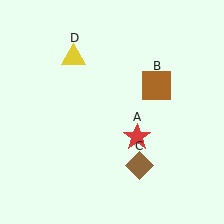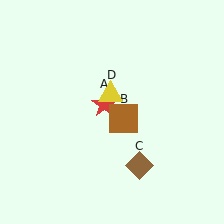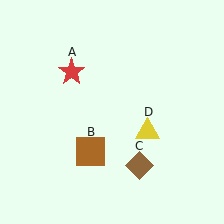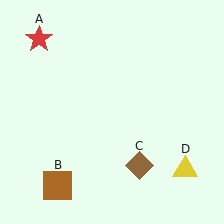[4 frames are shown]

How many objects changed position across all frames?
3 objects changed position: red star (object A), brown square (object B), yellow triangle (object D).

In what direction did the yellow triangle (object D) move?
The yellow triangle (object D) moved down and to the right.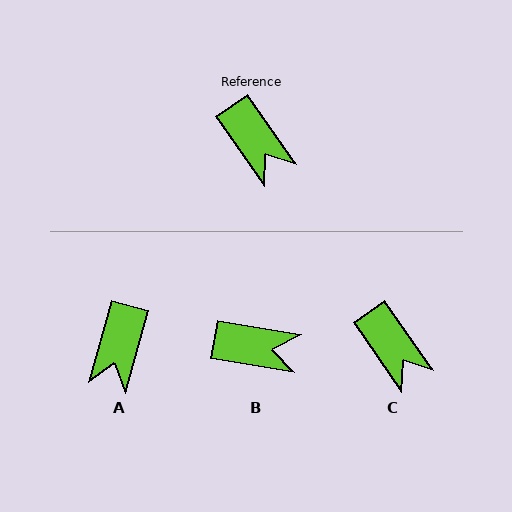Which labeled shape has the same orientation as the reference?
C.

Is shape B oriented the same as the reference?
No, it is off by about 46 degrees.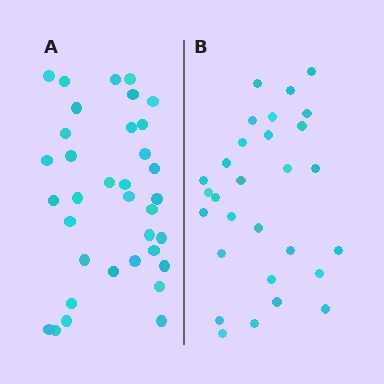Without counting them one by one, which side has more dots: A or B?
Region A (the left region) has more dots.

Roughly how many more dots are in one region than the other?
Region A has about 6 more dots than region B.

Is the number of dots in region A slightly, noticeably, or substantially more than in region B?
Region A has only slightly more — the two regions are fairly close. The ratio is roughly 1.2 to 1.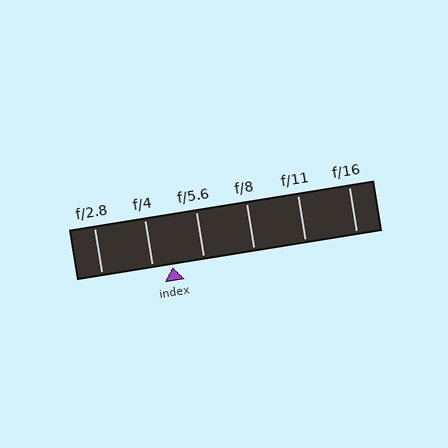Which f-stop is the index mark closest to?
The index mark is closest to f/4.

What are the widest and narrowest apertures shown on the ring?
The widest aperture shown is f/2.8 and the narrowest is f/16.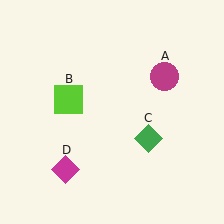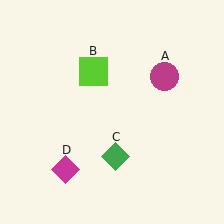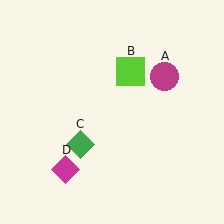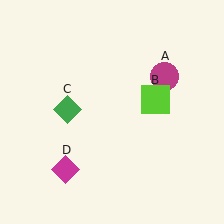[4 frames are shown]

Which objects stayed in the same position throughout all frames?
Magenta circle (object A) and magenta diamond (object D) remained stationary.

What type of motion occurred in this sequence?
The lime square (object B), green diamond (object C) rotated clockwise around the center of the scene.